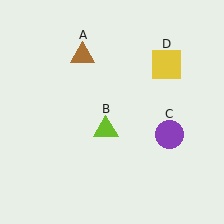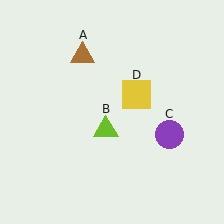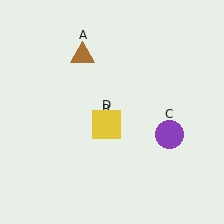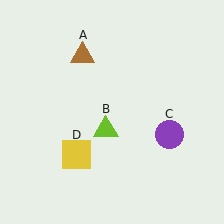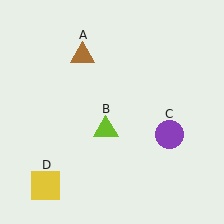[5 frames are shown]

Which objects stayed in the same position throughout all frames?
Brown triangle (object A) and lime triangle (object B) and purple circle (object C) remained stationary.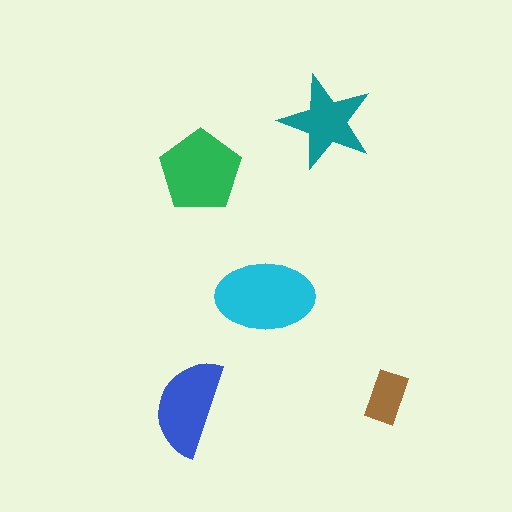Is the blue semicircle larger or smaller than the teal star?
Larger.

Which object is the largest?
The cyan ellipse.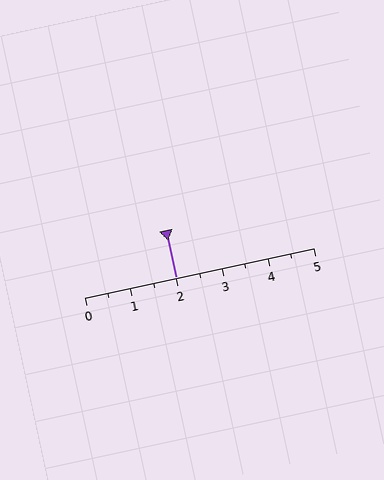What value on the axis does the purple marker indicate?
The marker indicates approximately 2.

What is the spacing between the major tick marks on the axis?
The major ticks are spaced 1 apart.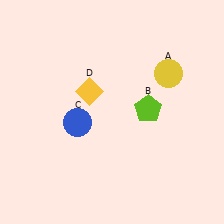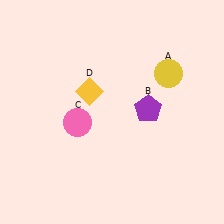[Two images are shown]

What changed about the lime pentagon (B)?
In Image 1, B is lime. In Image 2, it changed to purple.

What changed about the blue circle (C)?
In Image 1, C is blue. In Image 2, it changed to pink.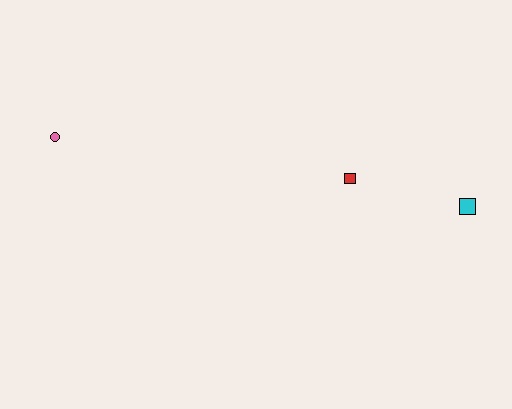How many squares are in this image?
There are 2 squares.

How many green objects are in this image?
There are no green objects.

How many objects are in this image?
There are 3 objects.